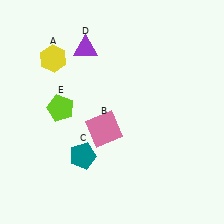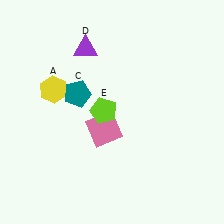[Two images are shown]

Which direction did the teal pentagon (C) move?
The teal pentagon (C) moved up.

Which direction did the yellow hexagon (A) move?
The yellow hexagon (A) moved down.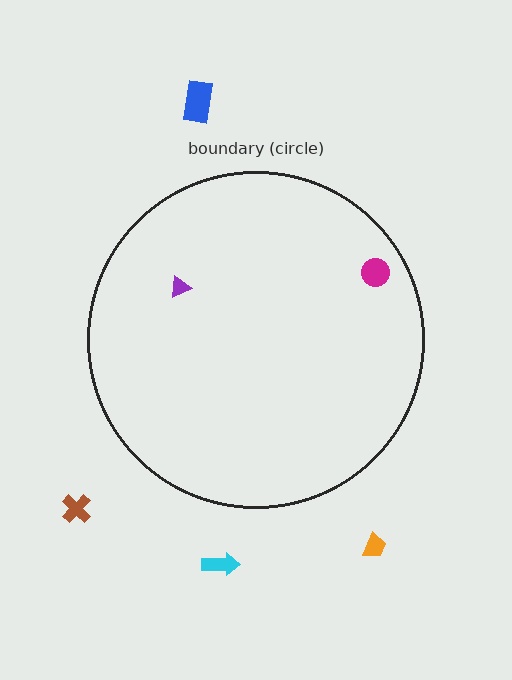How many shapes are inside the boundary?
2 inside, 4 outside.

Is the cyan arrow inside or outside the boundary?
Outside.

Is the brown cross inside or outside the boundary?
Outside.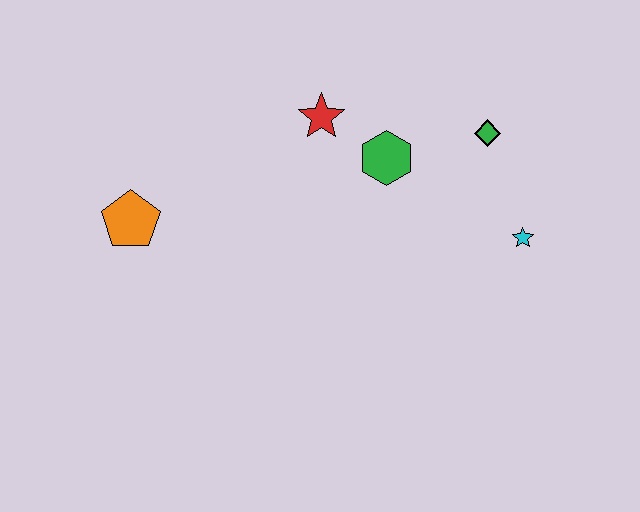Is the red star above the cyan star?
Yes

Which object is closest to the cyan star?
The green diamond is closest to the cyan star.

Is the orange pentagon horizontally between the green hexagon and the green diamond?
No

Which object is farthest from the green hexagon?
The orange pentagon is farthest from the green hexagon.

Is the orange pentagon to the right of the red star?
No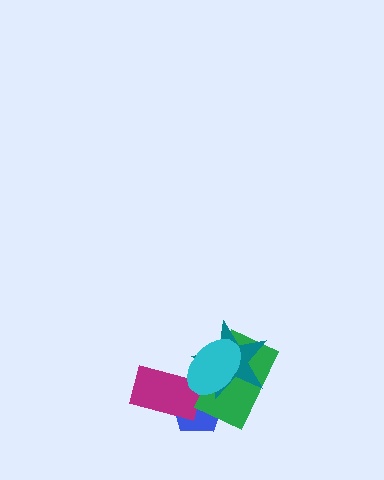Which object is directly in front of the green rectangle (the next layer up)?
The teal star is directly in front of the green rectangle.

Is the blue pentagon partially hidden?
Yes, it is partially covered by another shape.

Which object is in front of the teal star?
The cyan ellipse is in front of the teal star.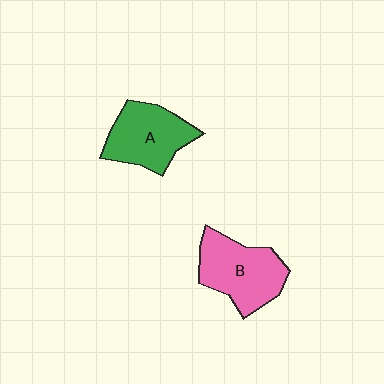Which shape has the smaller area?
Shape A (green).